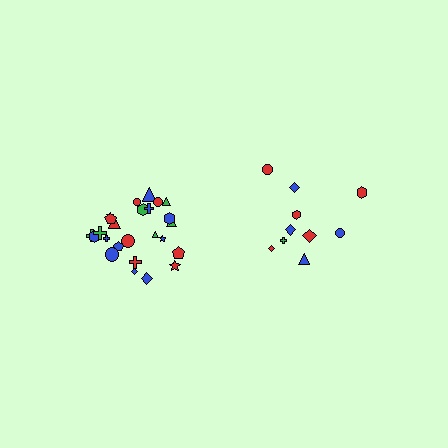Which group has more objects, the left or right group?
The left group.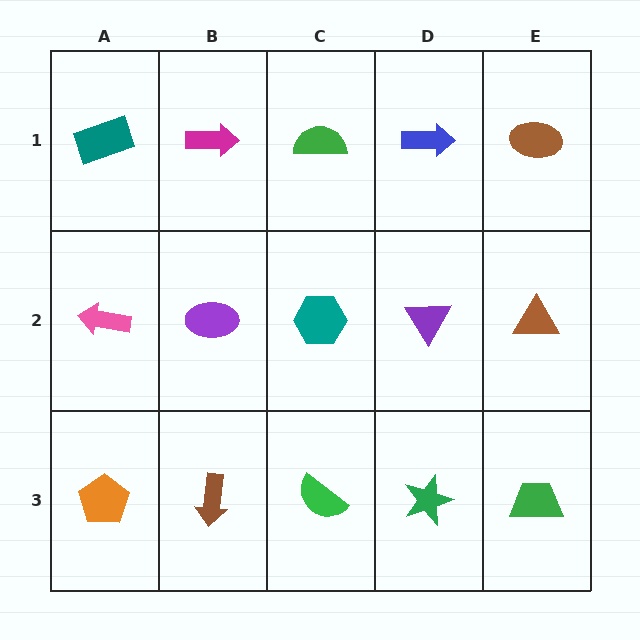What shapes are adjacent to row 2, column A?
A teal rectangle (row 1, column A), an orange pentagon (row 3, column A), a purple ellipse (row 2, column B).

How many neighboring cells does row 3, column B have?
3.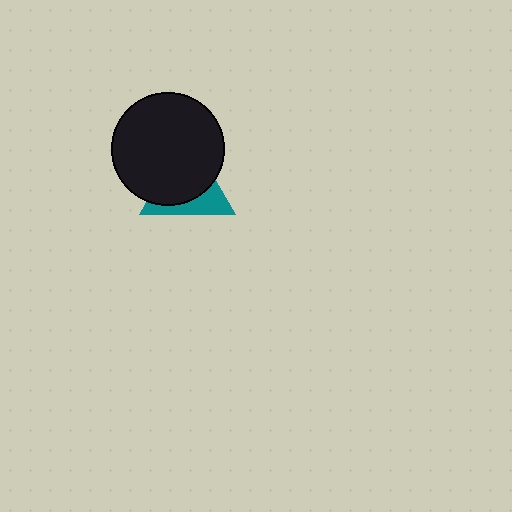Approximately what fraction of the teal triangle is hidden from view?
Roughly 64% of the teal triangle is hidden behind the black circle.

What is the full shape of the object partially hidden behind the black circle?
The partially hidden object is a teal triangle.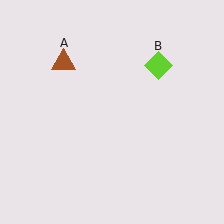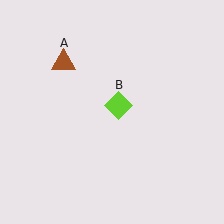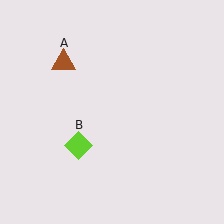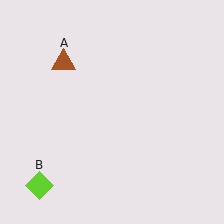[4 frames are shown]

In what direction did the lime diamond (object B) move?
The lime diamond (object B) moved down and to the left.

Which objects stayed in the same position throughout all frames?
Brown triangle (object A) remained stationary.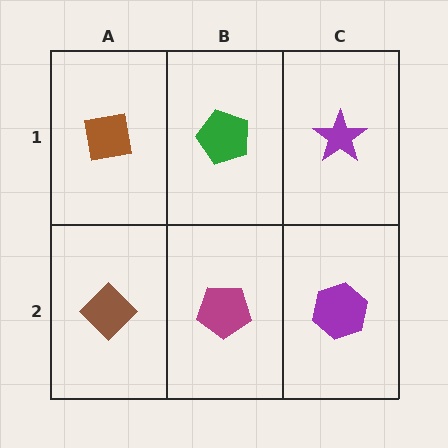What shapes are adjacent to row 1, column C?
A purple hexagon (row 2, column C), a green pentagon (row 1, column B).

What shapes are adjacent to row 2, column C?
A purple star (row 1, column C), a magenta pentagon (row 2, column B).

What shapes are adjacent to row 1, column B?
A magenta pentagon (row 2, column B), a brown square (row 1, column A), a purple star (row 1, column C).